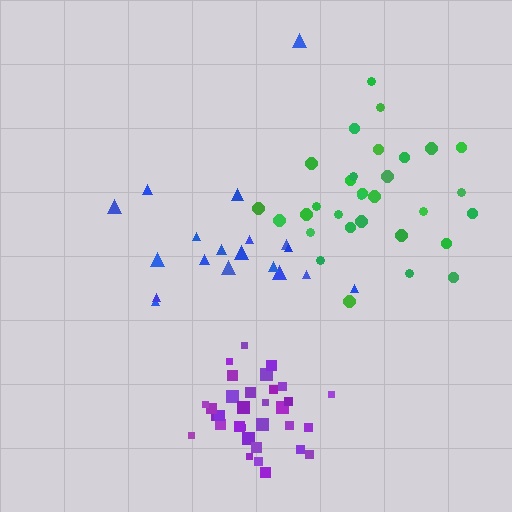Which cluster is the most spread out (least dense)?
Blue.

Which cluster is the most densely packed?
Purple.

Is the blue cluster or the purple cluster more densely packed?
Purple.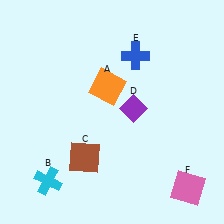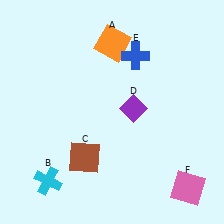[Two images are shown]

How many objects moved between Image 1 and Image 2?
1 object moved between the two images.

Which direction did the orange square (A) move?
The orange square (A) moved up.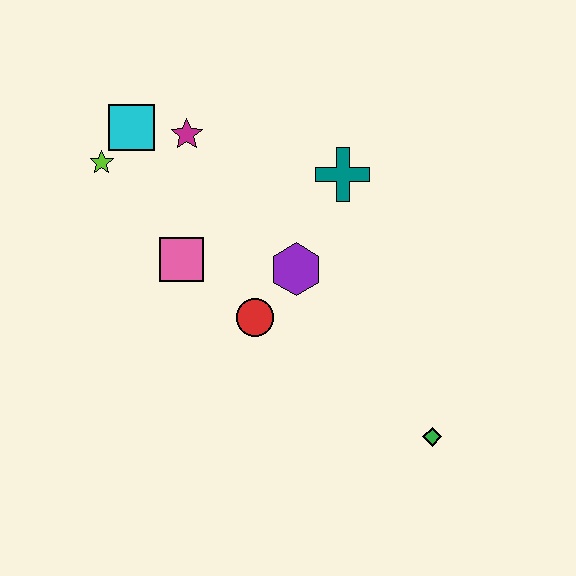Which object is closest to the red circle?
The purple hexagon is closest to the red circle.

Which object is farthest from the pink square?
The green diamond is farthest from the pink square.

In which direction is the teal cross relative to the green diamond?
The teal cross is above the green diamond.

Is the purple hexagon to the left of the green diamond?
Yes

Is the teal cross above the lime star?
No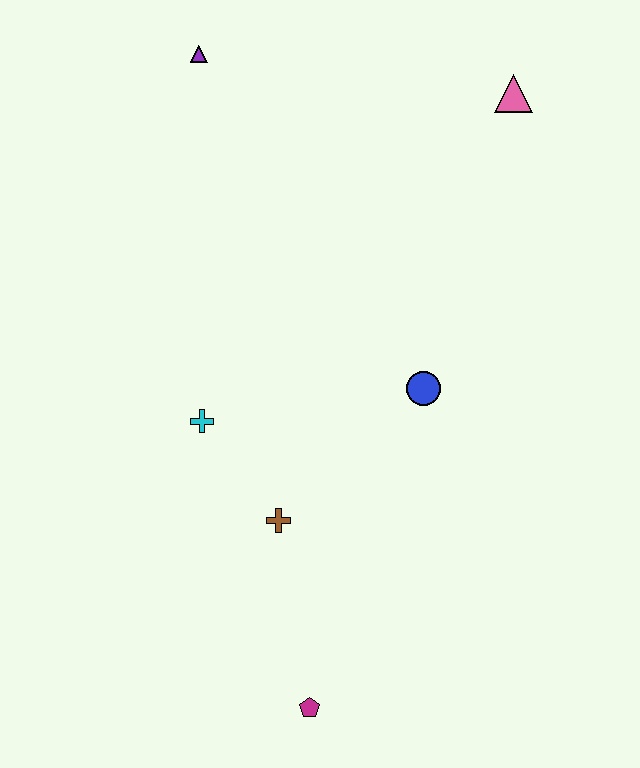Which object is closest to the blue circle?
The brown cross is closest to the blue circle.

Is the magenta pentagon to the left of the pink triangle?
Yes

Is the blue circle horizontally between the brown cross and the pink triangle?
Yes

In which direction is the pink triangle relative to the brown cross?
The pink triangle is above the brown cross.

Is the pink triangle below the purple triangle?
Yes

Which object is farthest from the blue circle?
The purple triangle is farthest from the blue circle.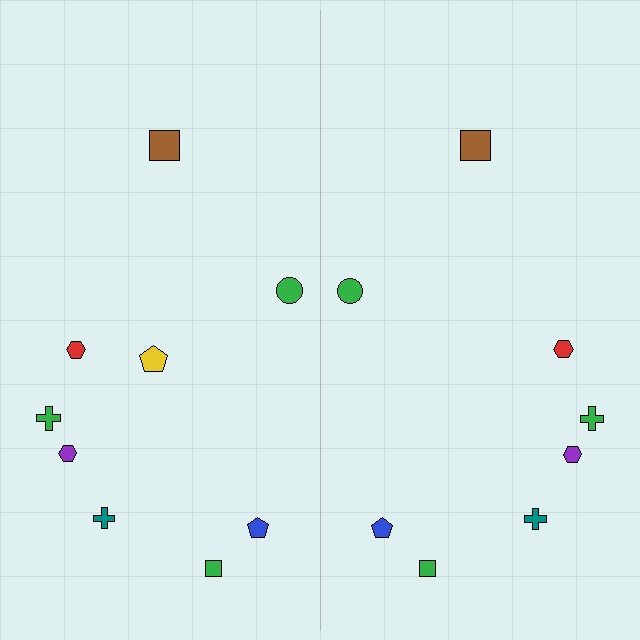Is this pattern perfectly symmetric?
No, the pattern is not perfectly symmetric. A yellow pentagon is missing from the right side.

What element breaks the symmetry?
A yellow pentagon is missing from the right side.